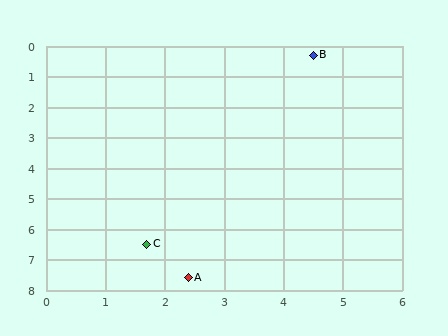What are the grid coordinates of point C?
Point C is at approximately (1.7, 6.5).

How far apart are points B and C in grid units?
Points B and C are about 6.8 grid units apart.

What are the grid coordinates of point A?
Point A is at approximately (2.4, 7.6).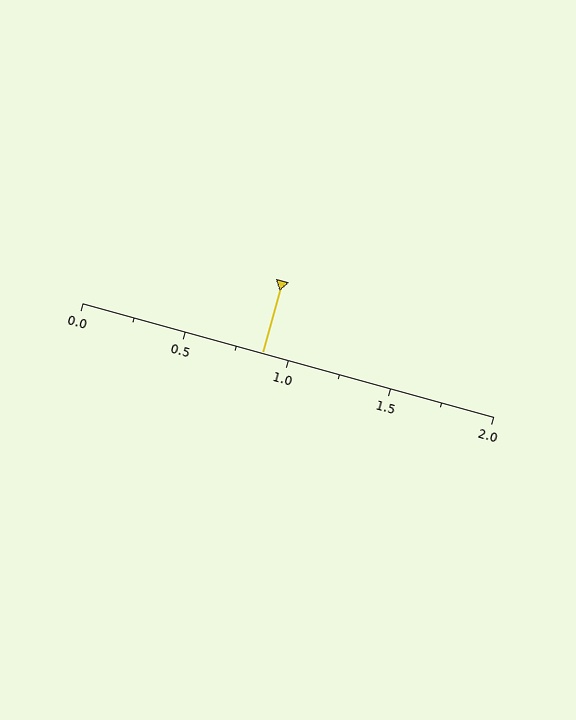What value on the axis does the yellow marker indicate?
The marker indicates approximately 0.88.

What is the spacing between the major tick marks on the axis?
The major ticks are spaced 0.5 apart.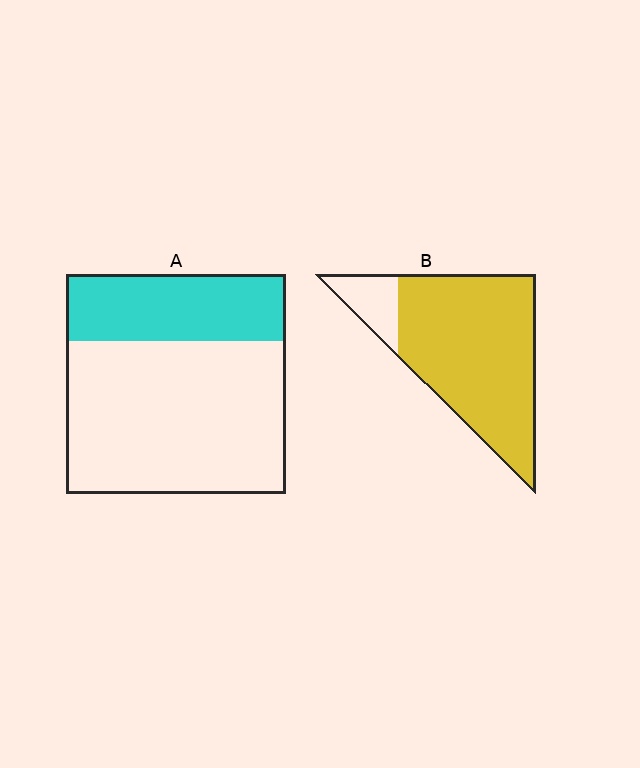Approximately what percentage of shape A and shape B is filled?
A is approximately 30% and B is approximately 85%.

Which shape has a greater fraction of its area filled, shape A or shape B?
Shape B.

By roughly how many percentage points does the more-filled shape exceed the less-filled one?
By roughly 55 percentage points (B over A).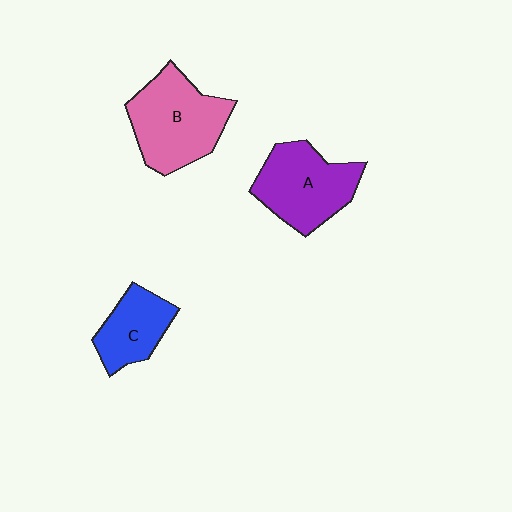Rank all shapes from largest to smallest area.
From largest to smallest: B (pink), A (purple), C (blue).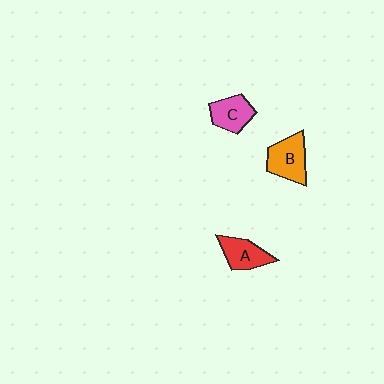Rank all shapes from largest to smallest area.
From largest to smallest: B (orange), A (red), C (pink).